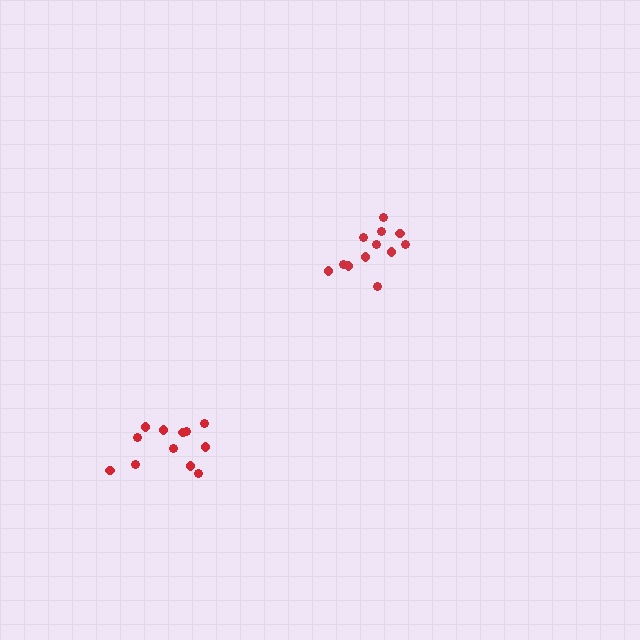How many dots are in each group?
Group 1: 12 dots, Group 2: 12 dots (24 total).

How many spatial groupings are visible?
There are 2 spatial groupings.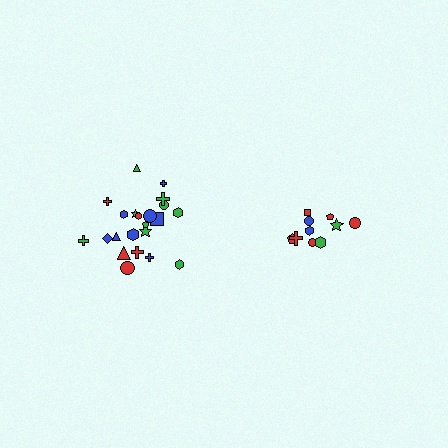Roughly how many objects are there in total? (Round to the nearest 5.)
Roughly 30 objects in total.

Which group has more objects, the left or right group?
The left group.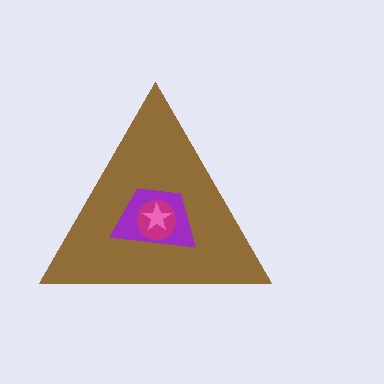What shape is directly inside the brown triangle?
The purple trapezoid.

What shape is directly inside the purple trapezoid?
The magenta circle.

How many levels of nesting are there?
4.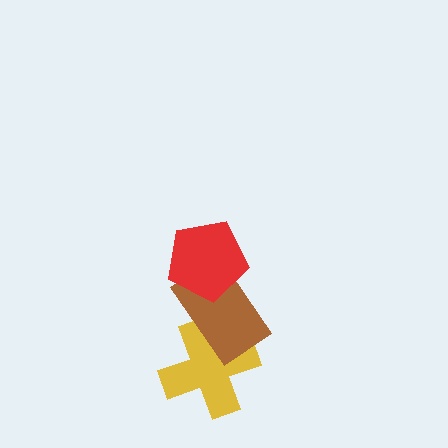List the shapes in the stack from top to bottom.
From top to bottom: the red pentagon, the brown rectangle, the yellow cross.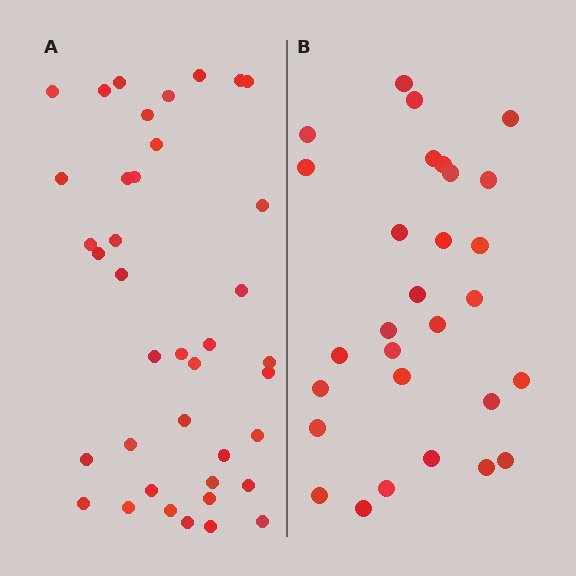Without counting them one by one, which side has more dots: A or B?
Region A (the left region) has more dots.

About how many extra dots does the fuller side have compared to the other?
Region A has roughly 10 or so more dots than region B.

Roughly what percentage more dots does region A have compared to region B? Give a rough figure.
About 35% more.